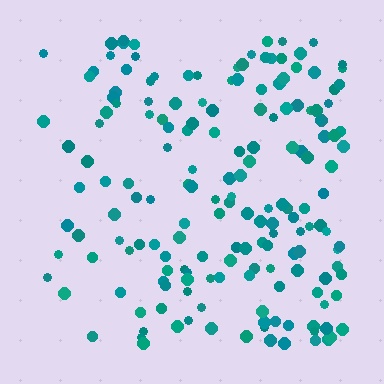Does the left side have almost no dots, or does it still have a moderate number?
Still a moderate number, just noticeably fewer than the right.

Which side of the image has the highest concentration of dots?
The right.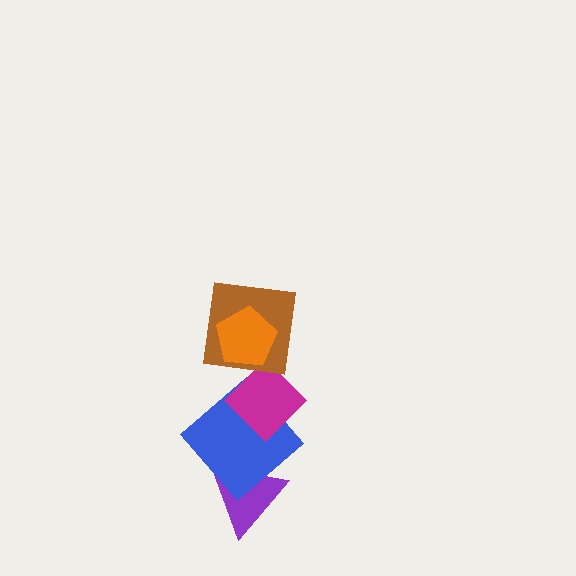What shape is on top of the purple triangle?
The blue diamond is on top of the purple triangle.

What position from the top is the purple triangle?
The purple triangle is 5th from the top.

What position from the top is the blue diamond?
The blue diamond is 4th from the top.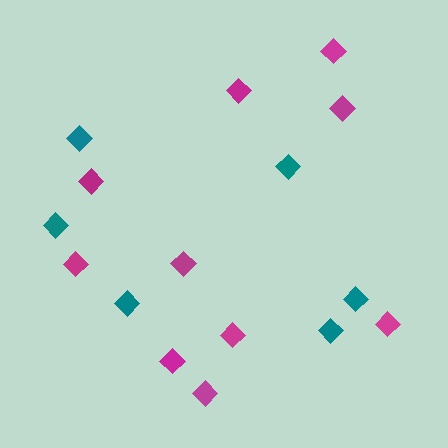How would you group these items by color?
There are 2 groups: one group of teal diamonds (6) and one group of magenta diamonds (10).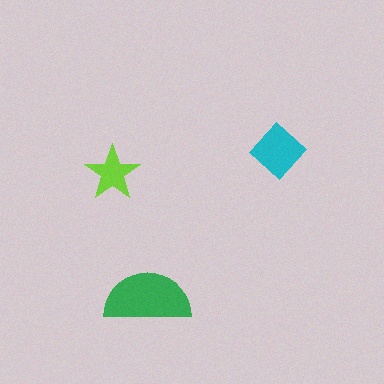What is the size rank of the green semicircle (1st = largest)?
1st.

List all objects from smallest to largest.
The lime star, the cyan diamond, the green semicircle.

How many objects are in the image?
There are 3 objects in the image.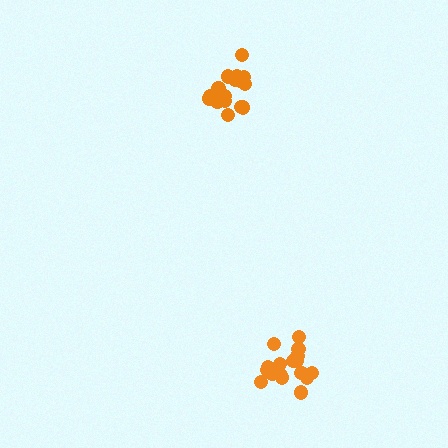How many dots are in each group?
Group 1: 17 dots, Group 2: 18 dots (35 total).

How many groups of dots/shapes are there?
There are 2 groups.